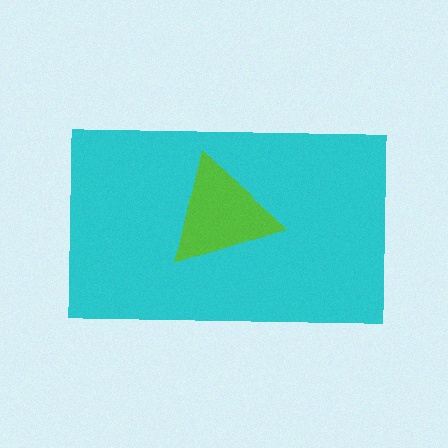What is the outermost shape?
The cyan rectangle.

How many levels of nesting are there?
2.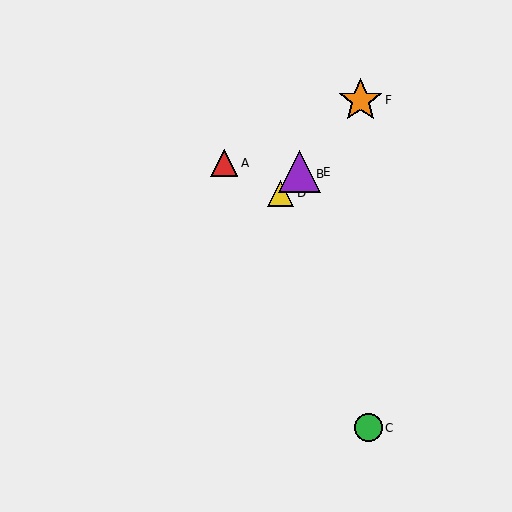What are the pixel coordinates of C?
Object C is at (368, 428).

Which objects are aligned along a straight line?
Objects B, D, E, F are aligned along a straight line.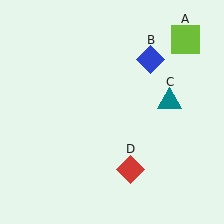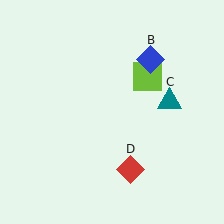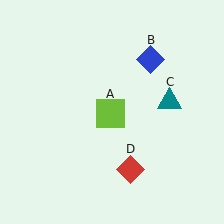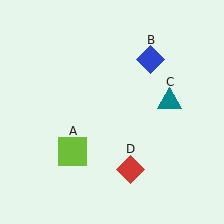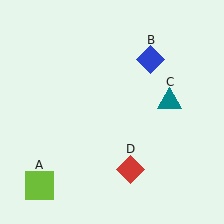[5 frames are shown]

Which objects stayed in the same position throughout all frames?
Blue diamond (object B) and teal triangle (object C) and red diamond (object D) remained stationary.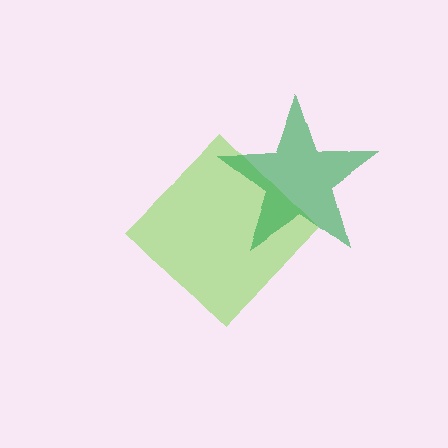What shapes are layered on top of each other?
The layered shapes are: a lime diamond, a green star.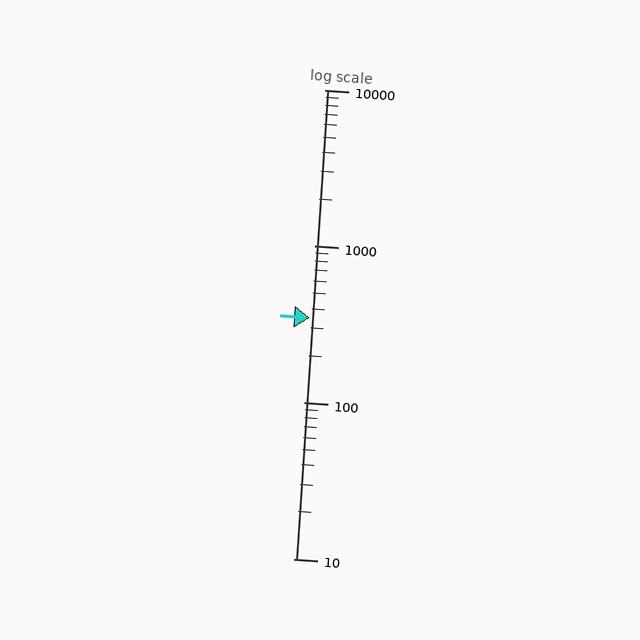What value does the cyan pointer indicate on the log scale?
The pointer indicates approximately 350.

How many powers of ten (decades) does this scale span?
The scale spans 3 decades, from 10 to 10000.